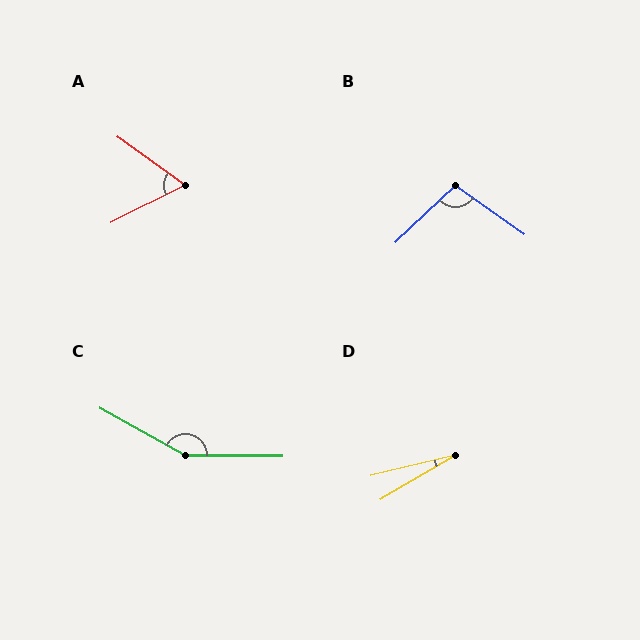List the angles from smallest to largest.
D (17°), A (62°), B (101°), C (151°).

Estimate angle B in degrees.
Approximately 101 degrees.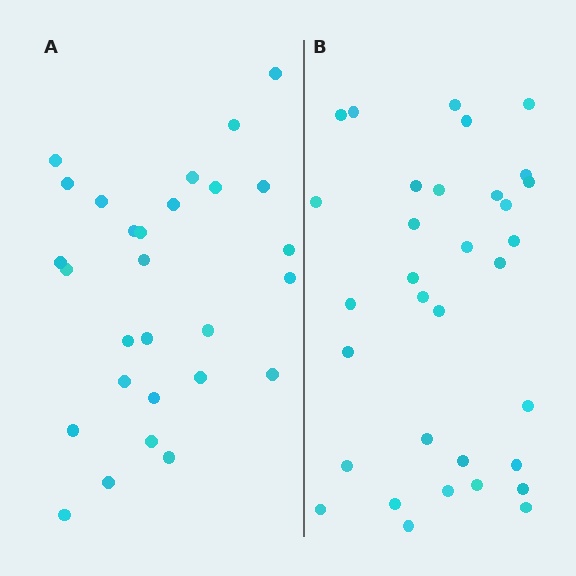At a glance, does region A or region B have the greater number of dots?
Region B (the right region) has more dots.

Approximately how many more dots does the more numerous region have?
Region B has about 5 more dots than region A.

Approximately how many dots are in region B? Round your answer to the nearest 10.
About 30 dots. (The exact count is 33, which rounds to 30.)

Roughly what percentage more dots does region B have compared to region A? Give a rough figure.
About 20% more.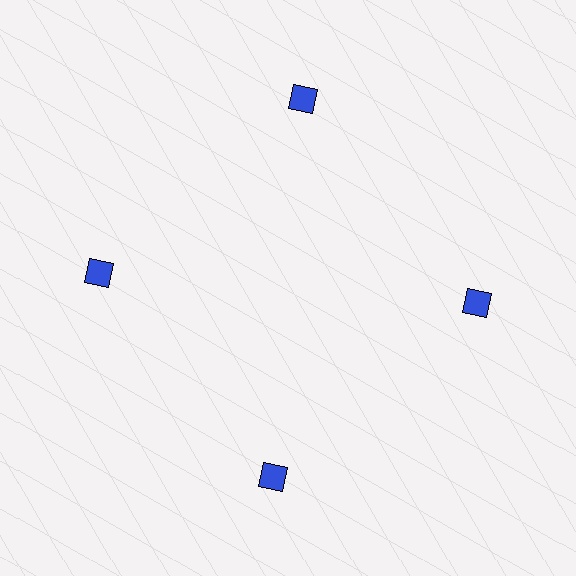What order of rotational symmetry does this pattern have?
This pattern has 4-fold rotational symmetry.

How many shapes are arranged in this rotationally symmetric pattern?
There are 4 shapes, arranged in 4 groups of 1.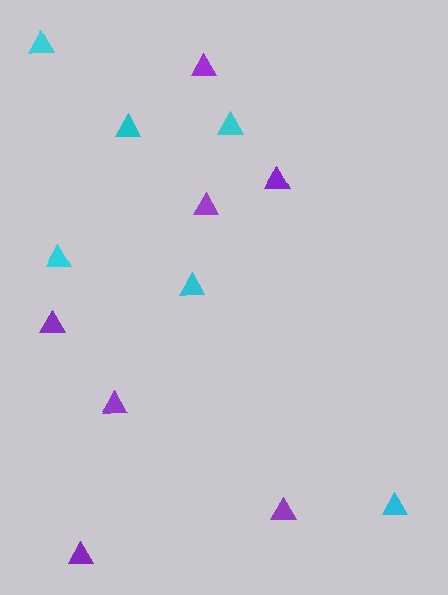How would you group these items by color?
There are 2 groups: one group of purple triangles (7) and one group of cyan triangles (6).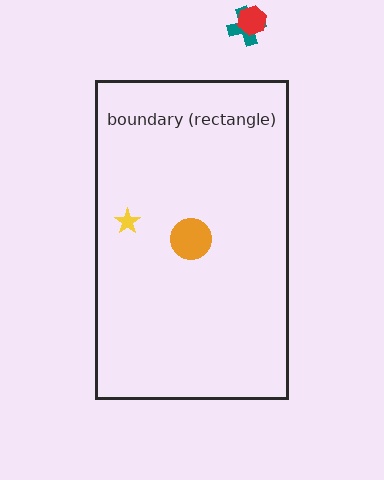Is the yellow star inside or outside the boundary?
Inside.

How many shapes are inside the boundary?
2 inside, 2 outside.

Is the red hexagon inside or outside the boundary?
Outside.